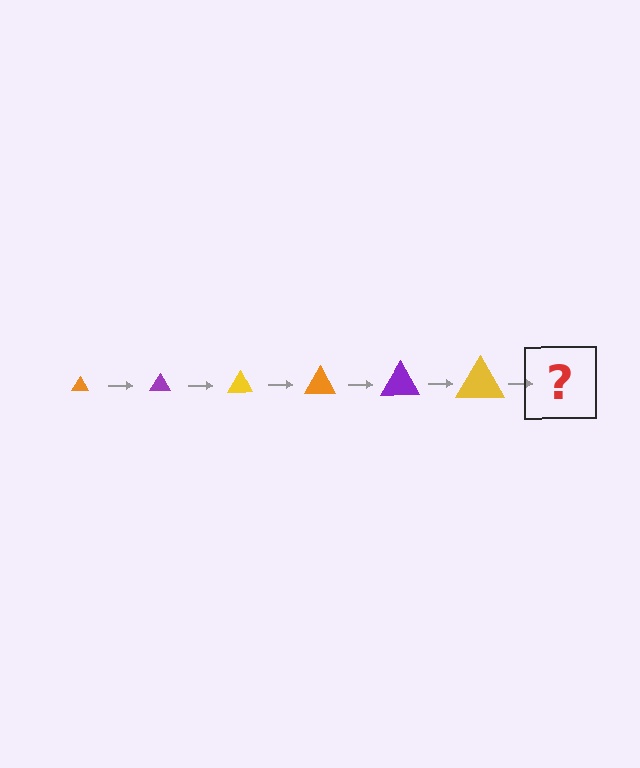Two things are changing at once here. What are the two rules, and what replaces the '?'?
The two rules are that the triangle grows larger each step and the color cycles through orange, purple, and yellow. The '?' should be an orange triangle, larger than the previous one.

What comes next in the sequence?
The next element should be an orange triangle, larger than the previous one.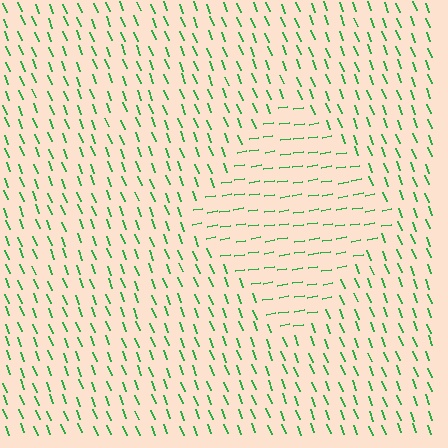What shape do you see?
I see a diamond.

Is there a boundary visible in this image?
Yes, there is a texture boundary formed by a change in line orientation.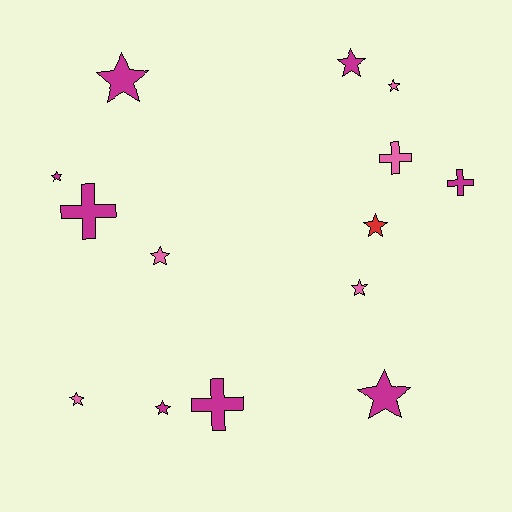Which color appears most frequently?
Magenta, with 8 objects.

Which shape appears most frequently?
Star, with 10 objects.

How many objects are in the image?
There are 14 objects.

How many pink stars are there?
There are 4 pink stars.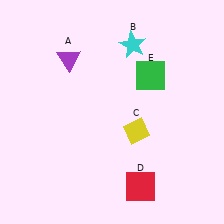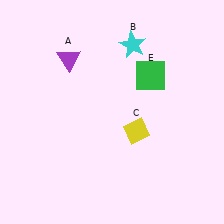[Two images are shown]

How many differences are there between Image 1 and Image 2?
There is 1 difference between the two images.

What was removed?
The red square (D) was removed in Image 2.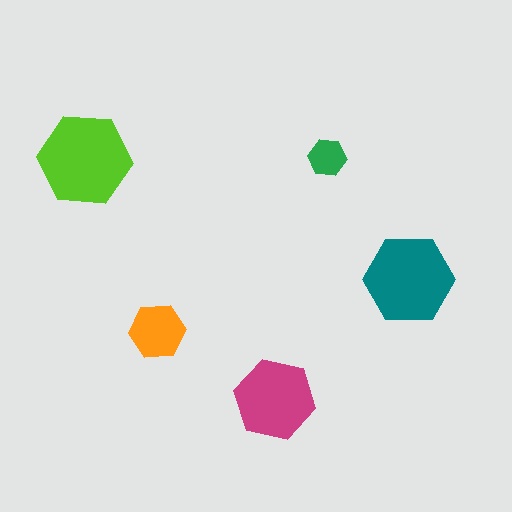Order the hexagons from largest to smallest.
the lime one, the teal one, the magenta one, the orange one, the green one.